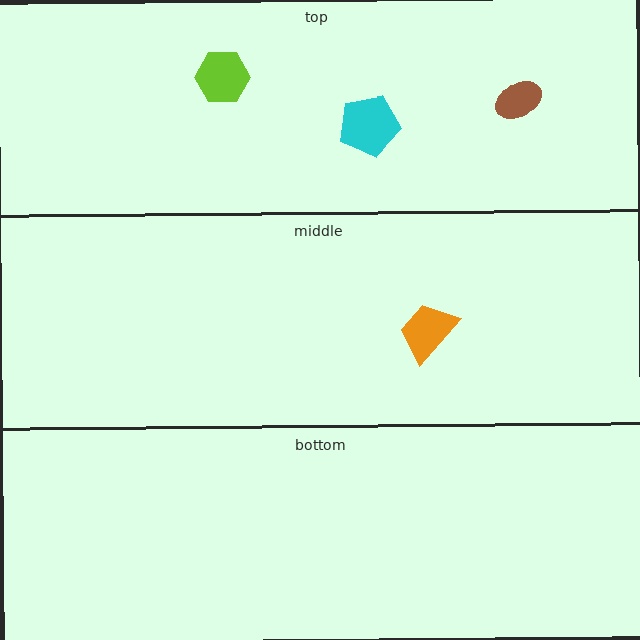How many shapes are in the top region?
3.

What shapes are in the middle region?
The orange trapezoid.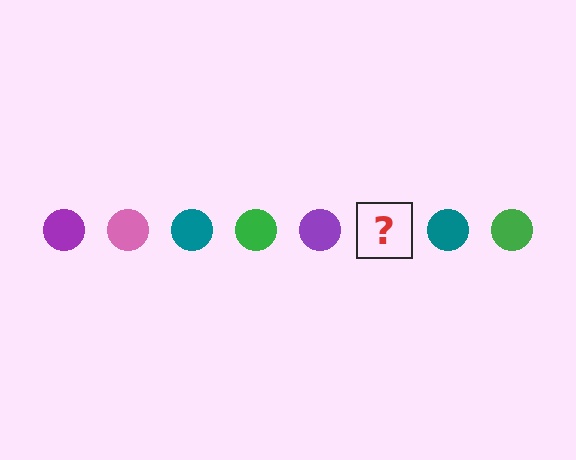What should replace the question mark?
The question mark should be replaced with a pink circle.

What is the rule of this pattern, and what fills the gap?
The rule is that the pattern cycles through purple, pink, teal, green circles. The gap should be filled with a pink circle.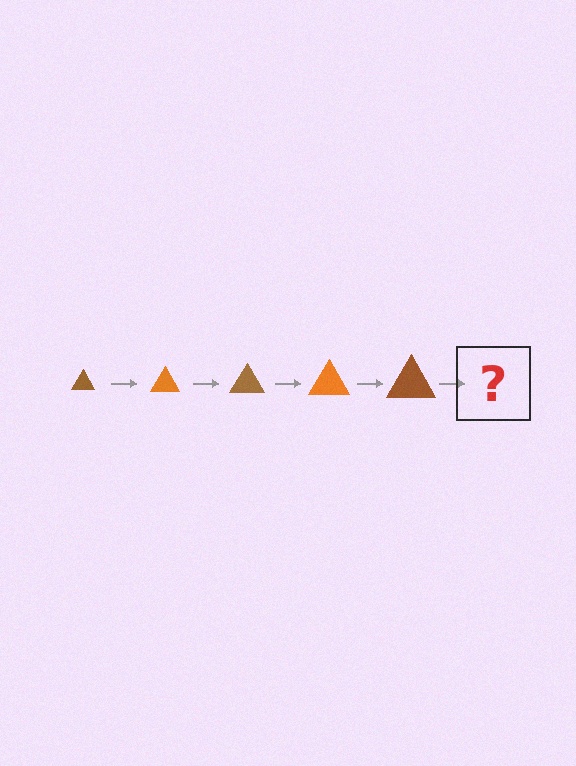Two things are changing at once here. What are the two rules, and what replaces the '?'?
The two rules are that the triangle grows larger each step and the color cycles through brown and orange. The '?' should be an orange triangle, larger than the previous one.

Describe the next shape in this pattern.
It should be an orange triangle, larger than the previous one.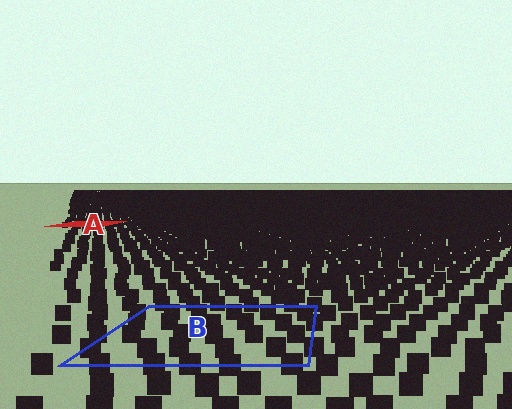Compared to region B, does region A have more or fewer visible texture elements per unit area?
Region A has more texture elements per unit area — they are packed more densely because it is farther away.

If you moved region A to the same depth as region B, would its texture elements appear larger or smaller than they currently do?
They would appear larger. At a closer depth, the same texture elements are projected at a bigger on-screen size.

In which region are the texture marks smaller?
The texture marks are smaller in region A, because it is farther away.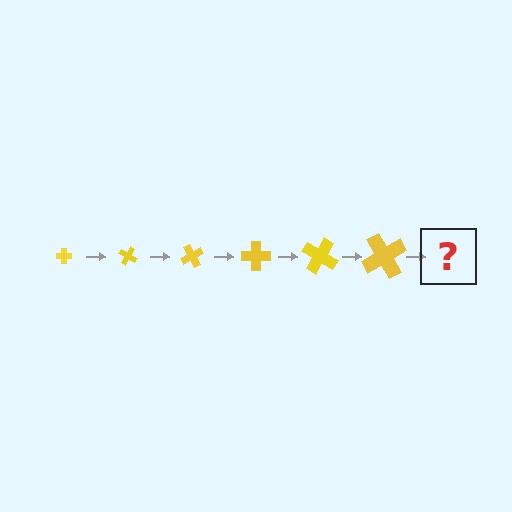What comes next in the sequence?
The next element should be a cross, larger than the previous one and rotated 180 degrees from the start.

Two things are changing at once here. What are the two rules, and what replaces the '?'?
The two rules are that the cross grows larger each step and it rotates 30 degrees each step. The '?' should be a cross, larger than the previous one and rotated 180 degrees from the start.